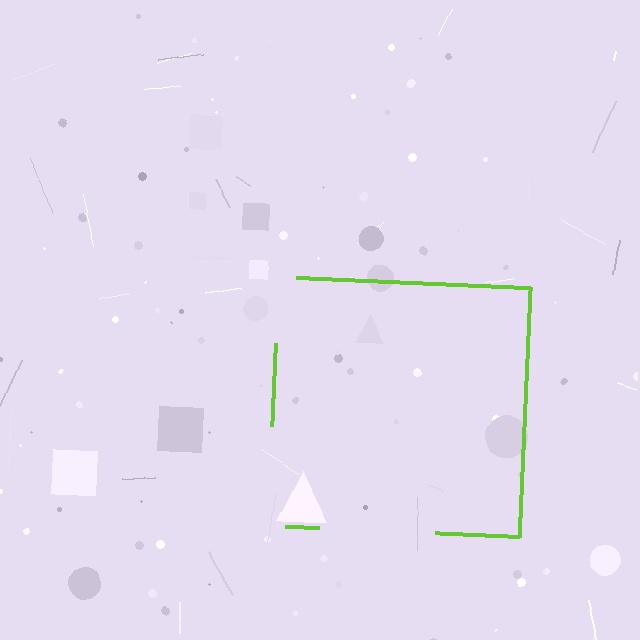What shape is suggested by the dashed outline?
The dashed outline suggests a square.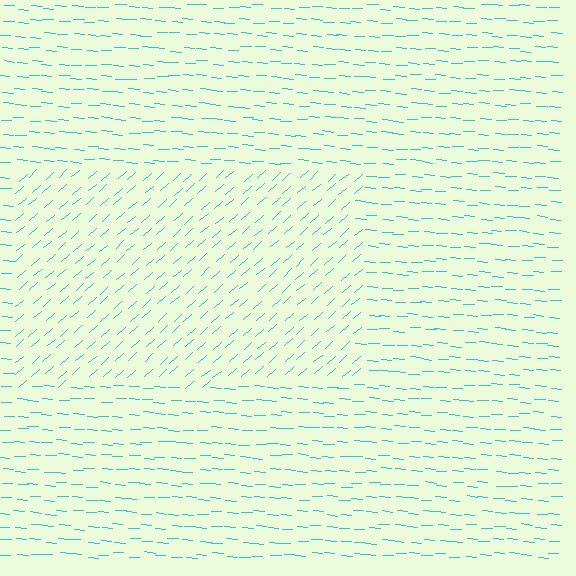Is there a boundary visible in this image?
Yes, there is a texture boundary formed by a change in line orientation.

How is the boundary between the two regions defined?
The boundary is defined purely by a change in line orientation (approximately 45 degrees difference). All lines are the same color and thickness.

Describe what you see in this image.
The image is filled with small cyan line segments. A rectangle region in the image has lines oriented differently from the surrounding lines, creating a visible texture boundary.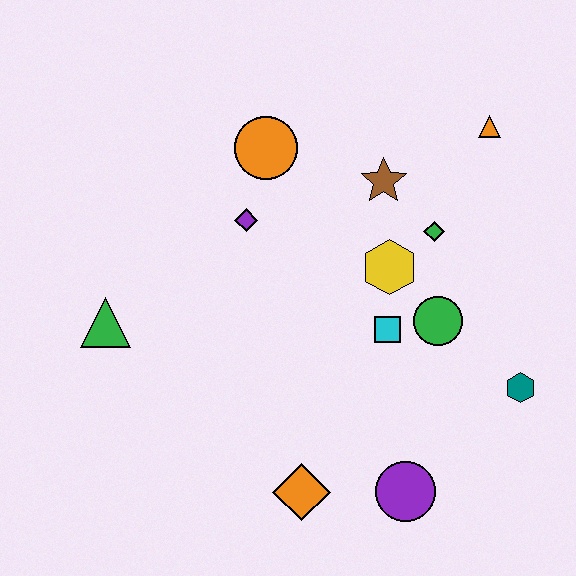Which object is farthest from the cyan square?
The green triangle is farthest from the cyan square.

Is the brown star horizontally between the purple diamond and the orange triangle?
Yes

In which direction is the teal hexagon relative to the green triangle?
The teal hexagon is to the right of the green triangle.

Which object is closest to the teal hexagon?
The green circle is closest to the teal hexagon.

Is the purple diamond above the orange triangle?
No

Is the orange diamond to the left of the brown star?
Yes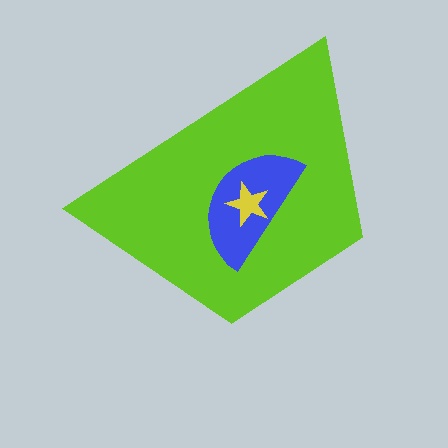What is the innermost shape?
The yellow star.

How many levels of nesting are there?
3.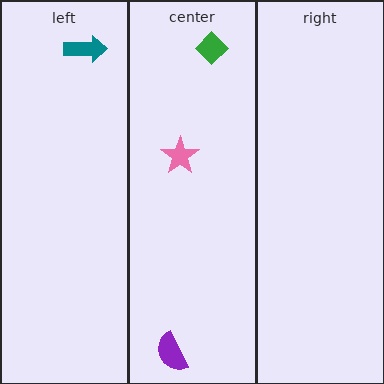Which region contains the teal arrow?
The left region.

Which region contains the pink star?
The center region.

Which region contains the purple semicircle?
The center region.